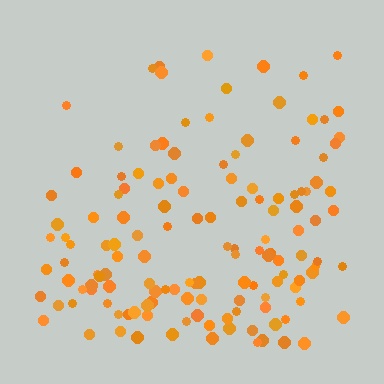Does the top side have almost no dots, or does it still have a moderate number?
Still a moderate number, just noticeably fewer than the bottom.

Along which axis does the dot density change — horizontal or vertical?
Vertical.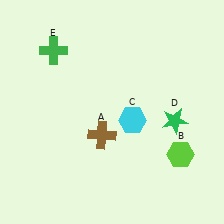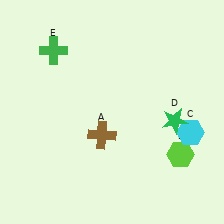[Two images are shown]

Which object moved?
The cyan hexagon (C) moved right.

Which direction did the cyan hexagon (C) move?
The cyan hexagon (C) moved right.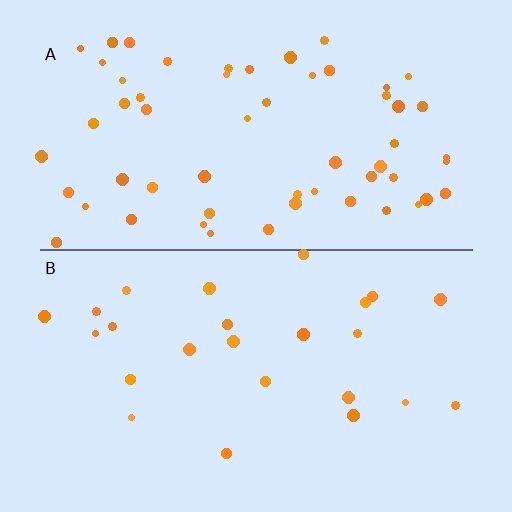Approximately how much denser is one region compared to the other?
Approximately 2.4× — region A over region B.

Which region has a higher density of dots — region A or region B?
A (the top).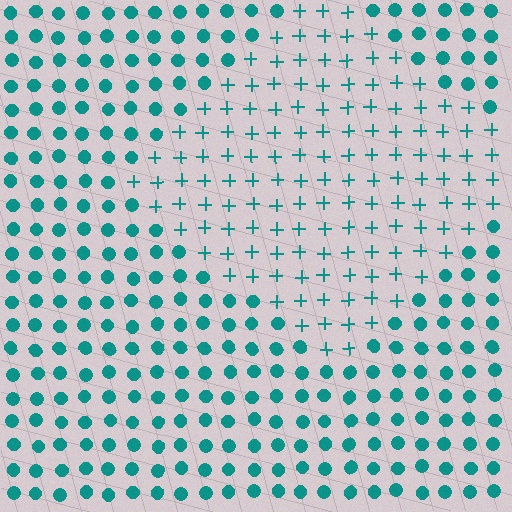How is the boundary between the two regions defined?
The boundary is defined by a change in element shape: plus signs inside vs. circles outside. All elements share the same color and spacing.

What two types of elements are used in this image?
The image uses plus signs inside the diamond region and circles outside it.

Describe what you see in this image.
The image is filled with small teal elements arranged in a uniform grid. A diamond-shaped region contains plus signs, while the surrounding area contains circles. The boundary is defined purely by the change in element shape.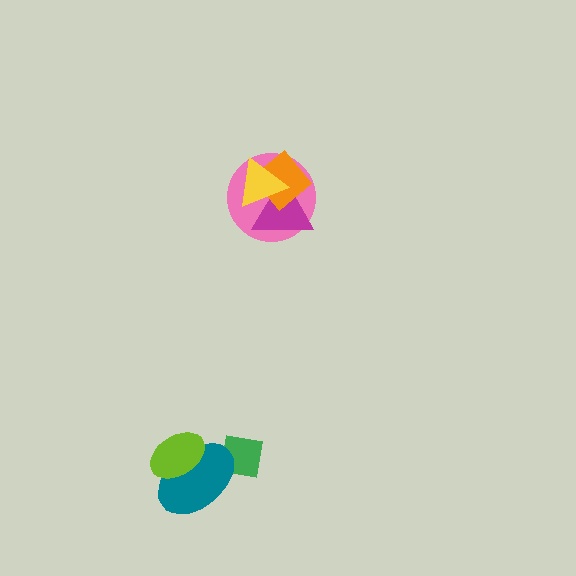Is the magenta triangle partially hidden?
Yes, it is partially covered by another shape.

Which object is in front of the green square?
The teal ellipse is in front of the green square.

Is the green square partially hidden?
Yes, it is partially covered by another shape.